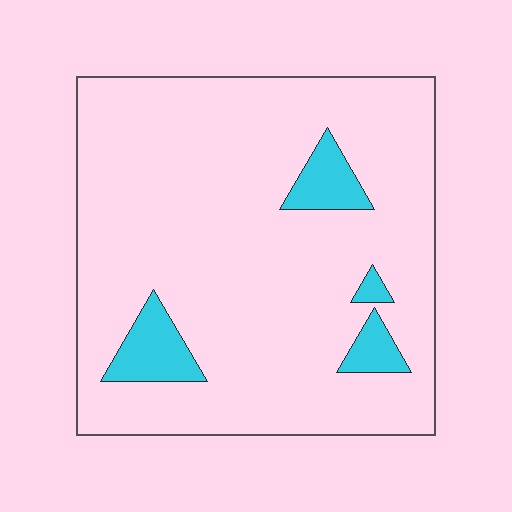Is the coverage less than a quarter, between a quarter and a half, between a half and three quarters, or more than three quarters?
Less than a quarter.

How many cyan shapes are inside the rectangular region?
4.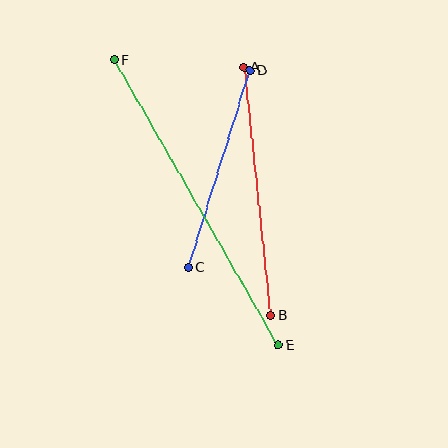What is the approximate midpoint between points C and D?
The midpoint is at approximately (219, 169) pixels.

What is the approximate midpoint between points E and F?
The midpoint is at approximately (196, 203) pixels.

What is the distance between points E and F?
The distance is approximately 329 pixels.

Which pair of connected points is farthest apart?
Points E and F are farthest apart.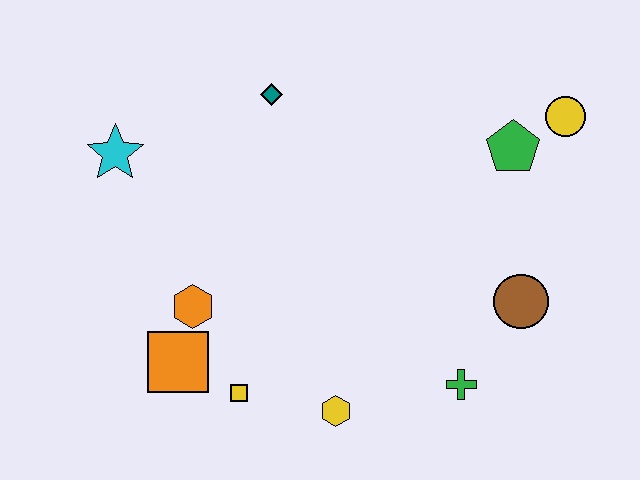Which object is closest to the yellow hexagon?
The yellow square is closest to the yellow hexagon.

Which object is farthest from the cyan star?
The yellow circle is farthest from the cyan star.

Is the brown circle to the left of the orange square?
No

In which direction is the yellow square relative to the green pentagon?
The yellow square is to the left of the green pentagon.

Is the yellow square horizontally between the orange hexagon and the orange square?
No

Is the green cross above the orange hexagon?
No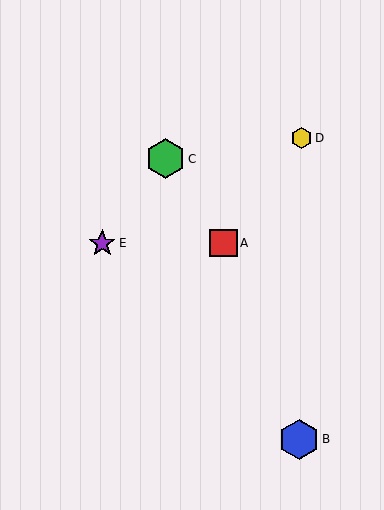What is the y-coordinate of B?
Object B is at y≈439.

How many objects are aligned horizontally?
2 objects (A, E) are aligned horizontally.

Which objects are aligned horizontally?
Objects A, E are aligned horizontally.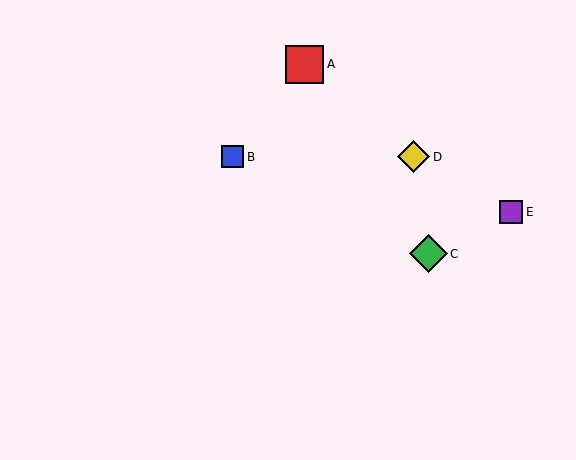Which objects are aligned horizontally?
Objects B, D are aligned horizontally.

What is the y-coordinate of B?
Object B is at y≈157.